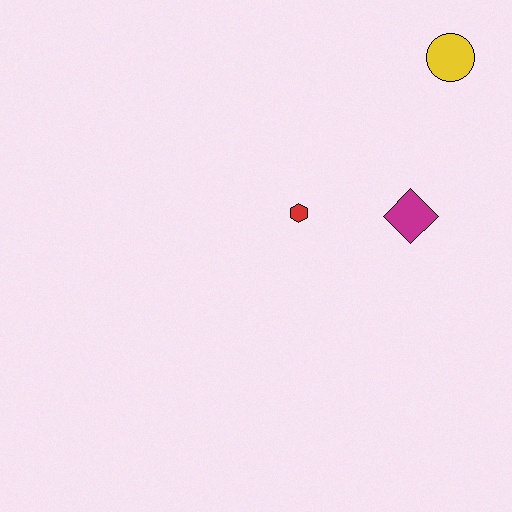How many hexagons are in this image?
There is 1 hexagon.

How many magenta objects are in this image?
There is 1 magenta object.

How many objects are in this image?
There are 3 objects.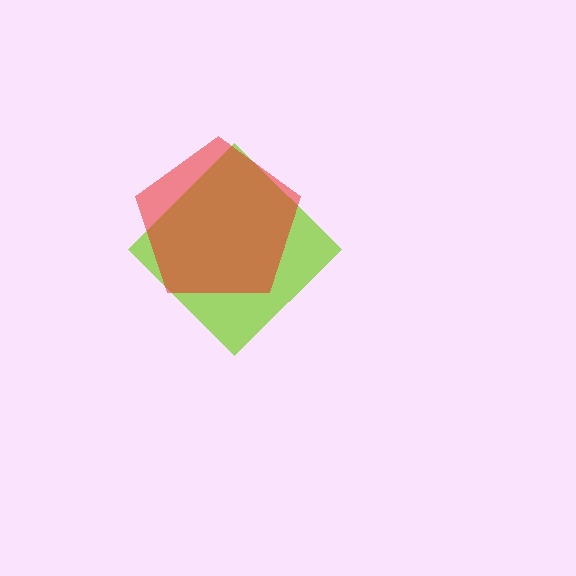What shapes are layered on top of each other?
The layered shapes are: a lime diamond, a red pentagon.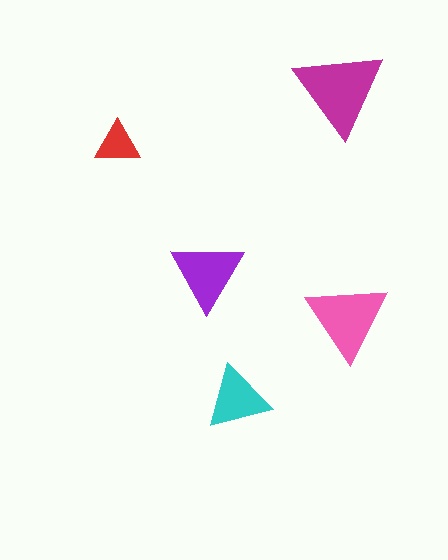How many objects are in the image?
There are 5 objects in the image.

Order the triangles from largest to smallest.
the magenta one, the pink one, the purple one, the cyan one, the red one.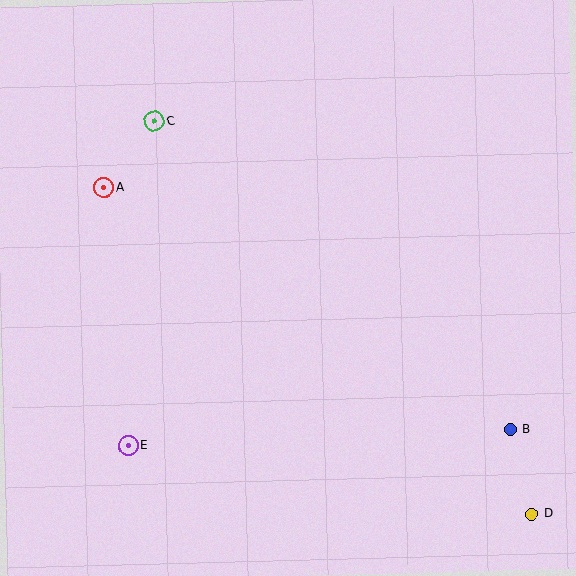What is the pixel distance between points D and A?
The distance between D and A is 538 pixels.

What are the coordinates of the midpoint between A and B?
The midpoint between A and B is at (307, 309).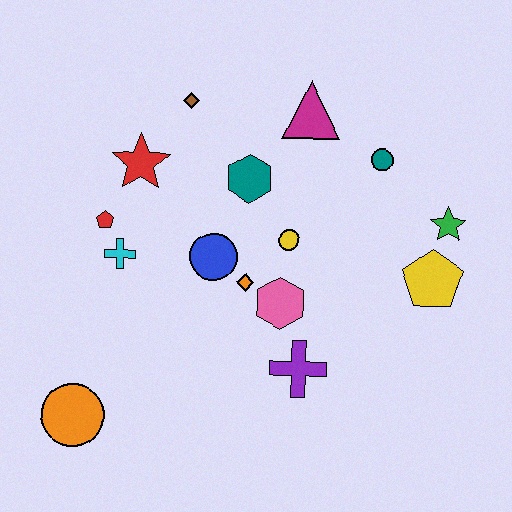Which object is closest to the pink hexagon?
The orange diamond is closest to the pink hexagon.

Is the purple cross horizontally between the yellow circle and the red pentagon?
No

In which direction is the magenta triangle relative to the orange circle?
The magenta triangle is above the orange circle.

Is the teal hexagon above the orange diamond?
Yes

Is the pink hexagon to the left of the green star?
Yes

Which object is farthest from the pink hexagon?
The orange circle is farthest from the pink hexagon.